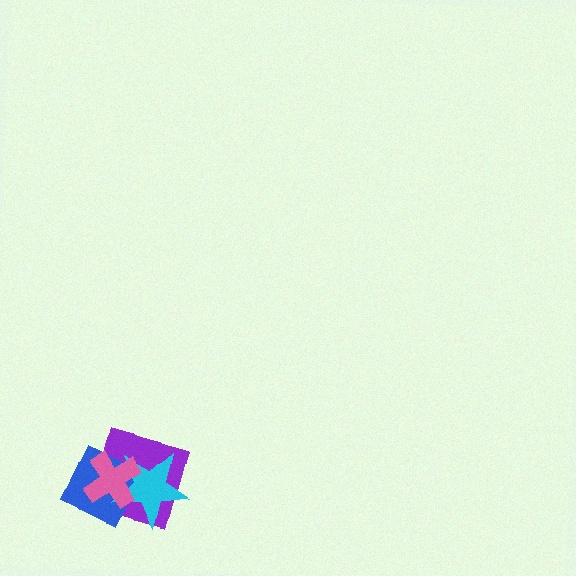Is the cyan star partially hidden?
Yes, it is partially covered by another shape.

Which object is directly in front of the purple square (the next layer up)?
The blue diamond is directly in front of the purple square.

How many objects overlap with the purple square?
3 objects overlap with the purple square.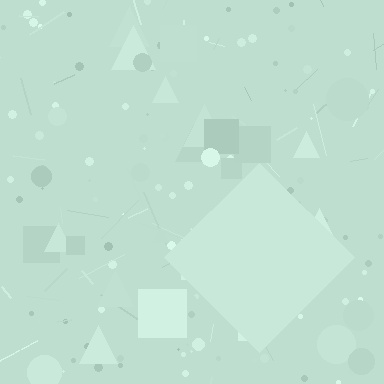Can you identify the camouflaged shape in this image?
The camouflaged shape is a diamond.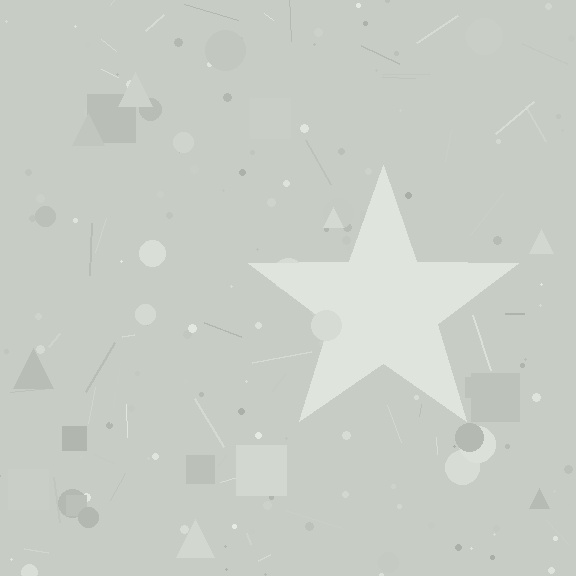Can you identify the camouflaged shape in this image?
The camouflaged shape is a star.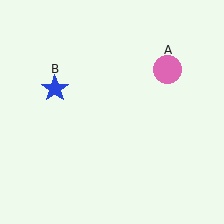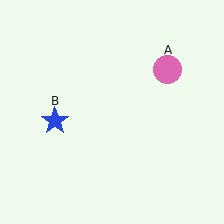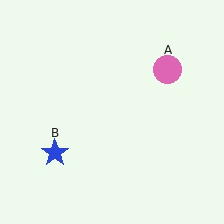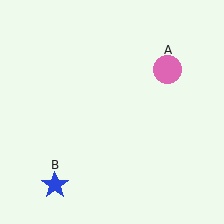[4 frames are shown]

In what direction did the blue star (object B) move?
The blue star (object B) moved down.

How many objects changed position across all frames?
1 object changed position: blue star (object B).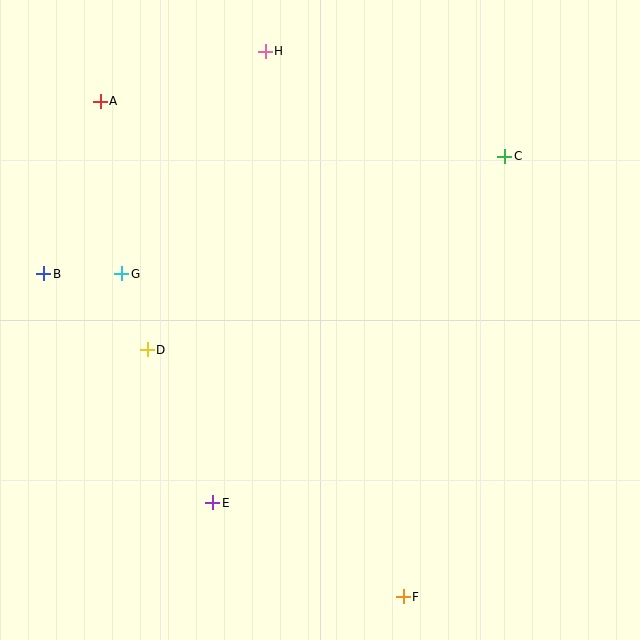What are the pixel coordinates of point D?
Point D is at (147, 350).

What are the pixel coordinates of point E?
Point E is at (213, 503).